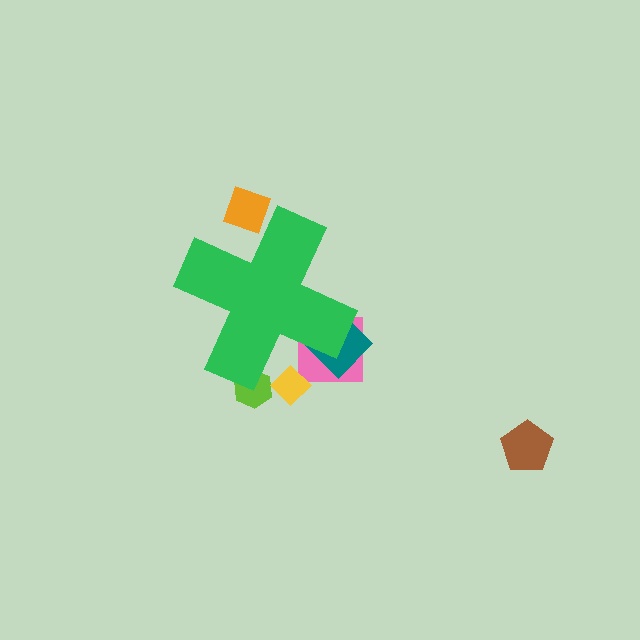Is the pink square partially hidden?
Yes, the pink square is partially hidden behind the green cross.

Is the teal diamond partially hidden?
Yes, the teal diamond is partially hidden behind the green cross.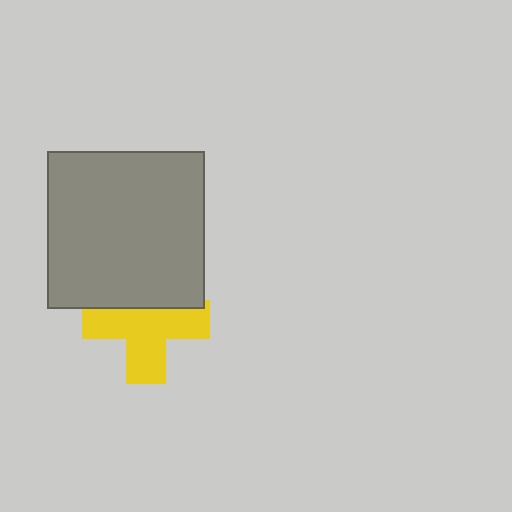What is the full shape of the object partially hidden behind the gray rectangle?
The partially hidden object is a yellow cross.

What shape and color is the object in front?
The object in front is a gray rectangle.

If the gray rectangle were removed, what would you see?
You would see the complete yellow cross.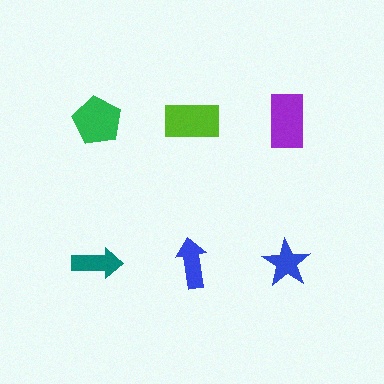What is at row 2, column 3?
A blue star.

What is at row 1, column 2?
A lime rectangle.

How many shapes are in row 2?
3 shapes.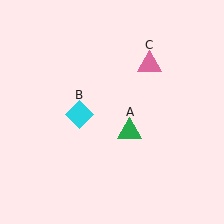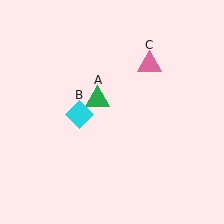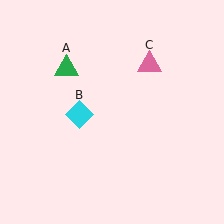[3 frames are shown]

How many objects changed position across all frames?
1 object changed position: green triangle (object A).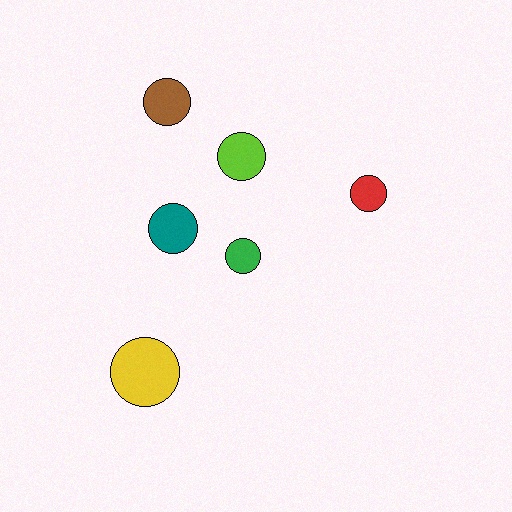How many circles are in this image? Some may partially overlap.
There are 6 circles.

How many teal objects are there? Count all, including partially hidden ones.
There is 1 teal object.